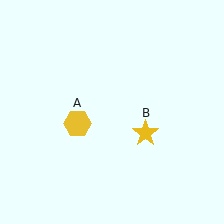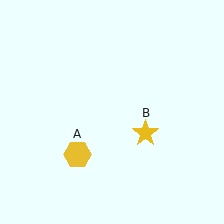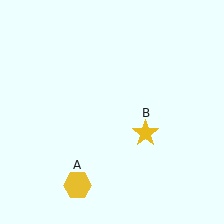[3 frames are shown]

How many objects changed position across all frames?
1 object changed position: yellow hexagon (object A).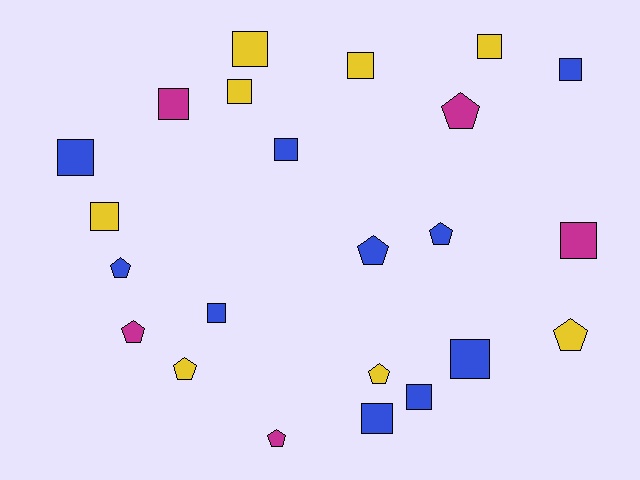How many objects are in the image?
There are 23 objects.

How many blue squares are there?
There are 7 blue squares.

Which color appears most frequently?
Blue, with 10 objects.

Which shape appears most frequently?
Square, with 14 objects.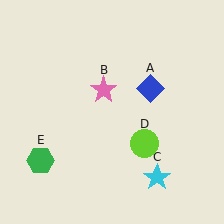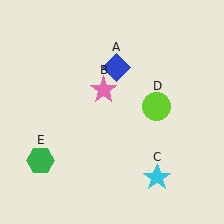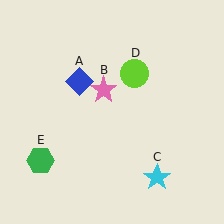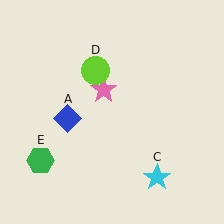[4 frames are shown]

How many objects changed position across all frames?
2 objects changed position: blue diamond (object A), lime circle (object D).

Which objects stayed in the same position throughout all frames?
Pink star (object B) and cyan star (object C) and green hexagon (object E) remained stationary.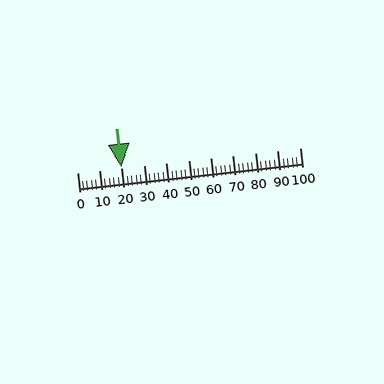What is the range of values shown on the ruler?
The ruler shows values from 0 to 100.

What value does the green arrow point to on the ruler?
The green arrow points to approximately 20.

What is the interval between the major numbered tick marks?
The major tick marks are spaced 10 units apart.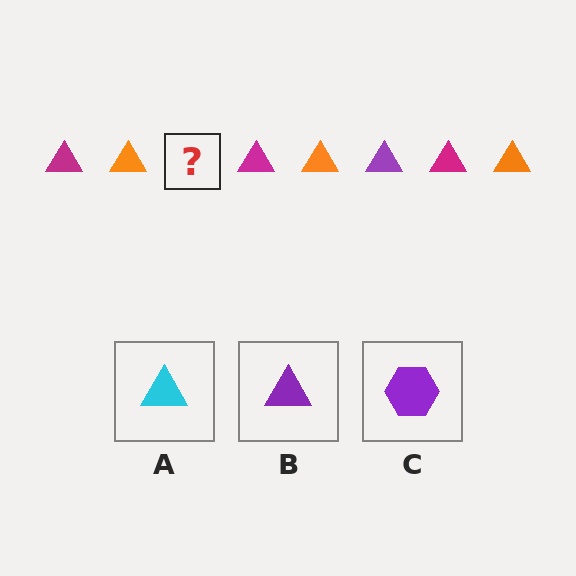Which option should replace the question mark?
Option B.